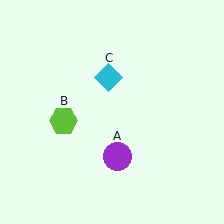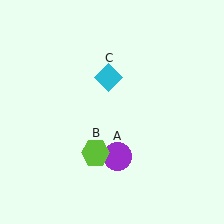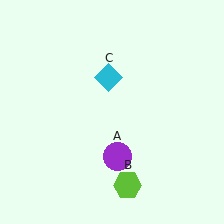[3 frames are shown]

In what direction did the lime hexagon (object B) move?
The lime hexagon (object B) moved down and to the right.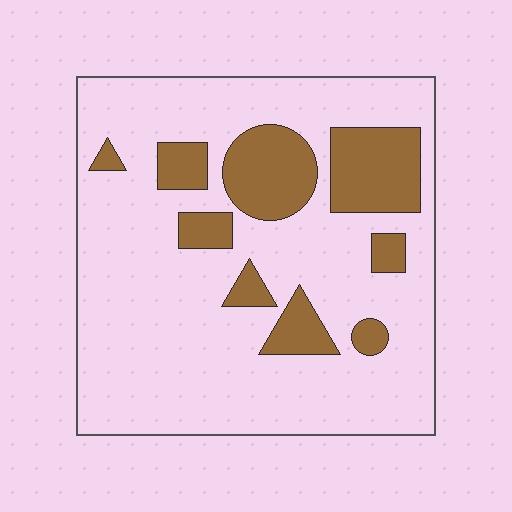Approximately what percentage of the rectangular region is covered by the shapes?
Approximately 20%.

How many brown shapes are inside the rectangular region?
9.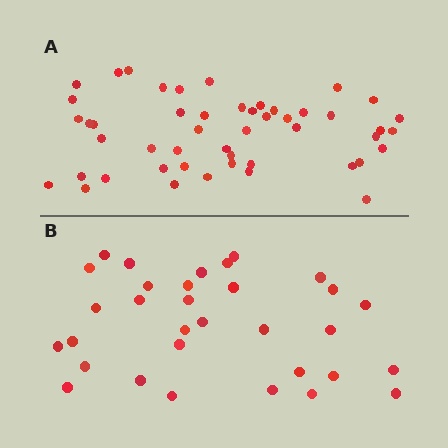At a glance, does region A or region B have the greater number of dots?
Region A (the top region) has more dots.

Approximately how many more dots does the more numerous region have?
Region A has approximately 15 more dots than region B.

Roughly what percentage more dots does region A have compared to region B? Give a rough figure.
About 55% more.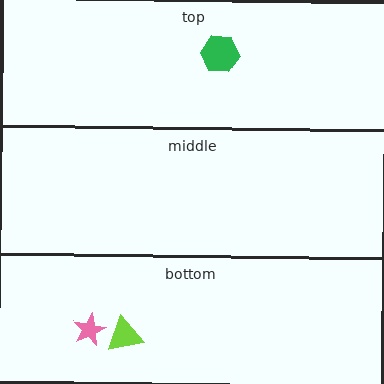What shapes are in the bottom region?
The lime triangle, the pink star.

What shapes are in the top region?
The green hexagon.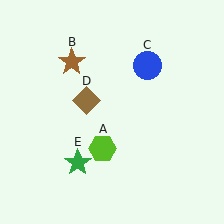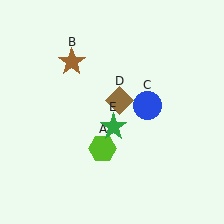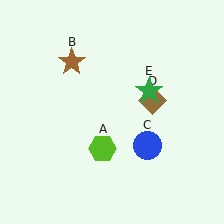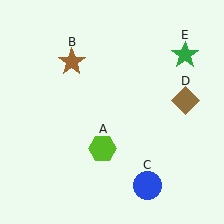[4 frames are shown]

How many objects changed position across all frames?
3 objects changed position: blue circle (object C), brown diamond (object D), green star (object E).